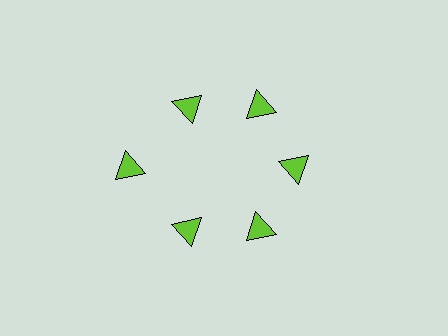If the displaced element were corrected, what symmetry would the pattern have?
It would have 6-fold rotational symmetry — the pattern would map onto itself every 60 degrees.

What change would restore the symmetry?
The symmetry would be restored by moving it inward, back onto the ring so that all 6 triangles sit at equal angles and equal distance from the center.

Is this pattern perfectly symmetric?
No. The 6 lime triangles are arranged in a ring, but one element near the 9 o'clock position is pushed outward from the center, breaking the 6-fold rotational symmetry.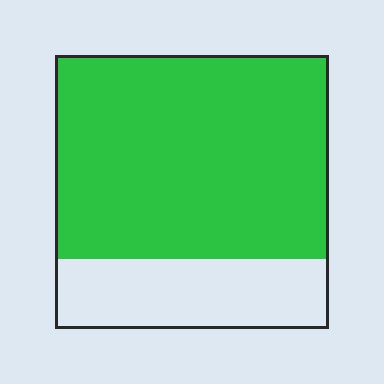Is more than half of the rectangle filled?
Yes.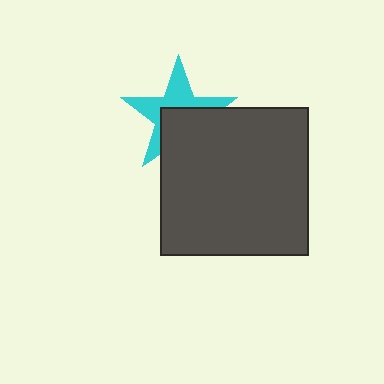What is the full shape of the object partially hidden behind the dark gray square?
The partially hidden object is a cyan star.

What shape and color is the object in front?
The object in front is a dark gray square.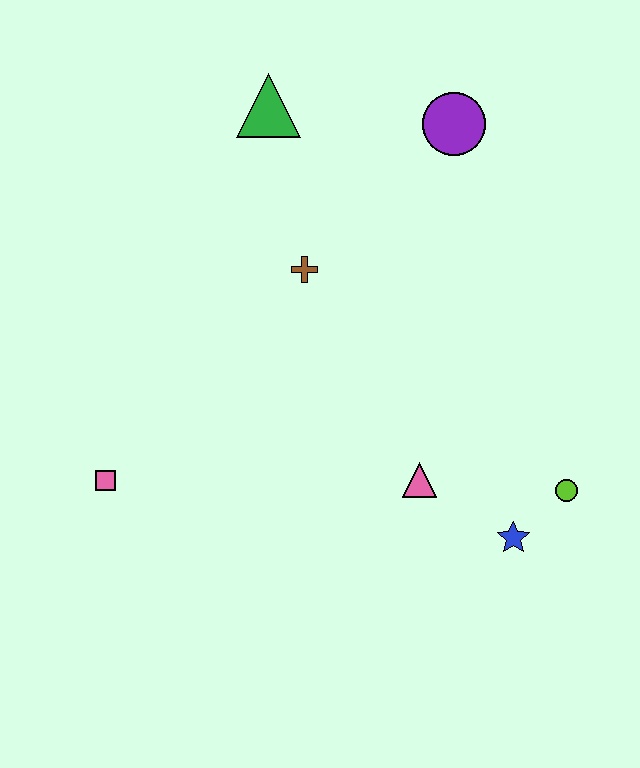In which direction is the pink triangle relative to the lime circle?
The pink triangle is to the left of the lime circle.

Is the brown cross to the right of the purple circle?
No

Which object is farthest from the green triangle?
The blue star is farthest from the green triangle.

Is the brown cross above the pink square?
Yes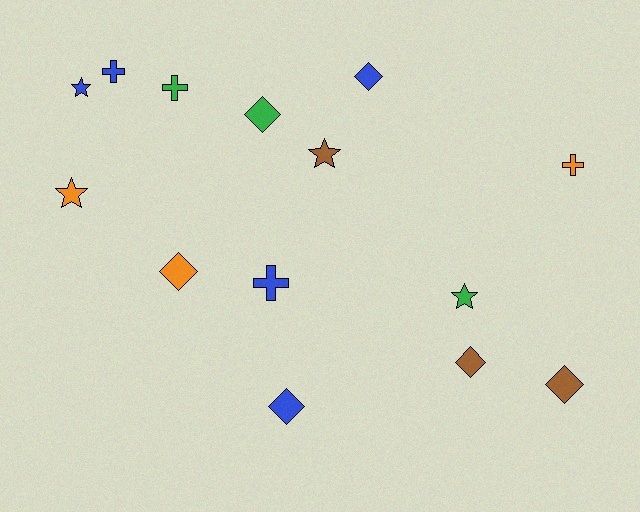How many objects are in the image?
There are 14 objects.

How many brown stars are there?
There is 1 brown star.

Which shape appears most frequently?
Diamond, with 6 objects.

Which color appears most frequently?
Blue, with 5 objects.